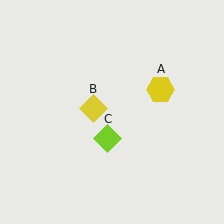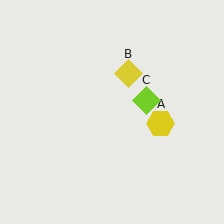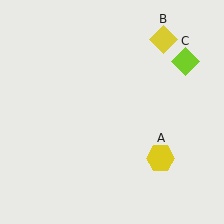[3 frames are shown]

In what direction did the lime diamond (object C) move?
The lime diamond (object C) moved up and to the right.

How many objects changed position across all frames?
3 objects changed position: yellow hexagon (object A), yellow diamond (object B), lime diamond (object C).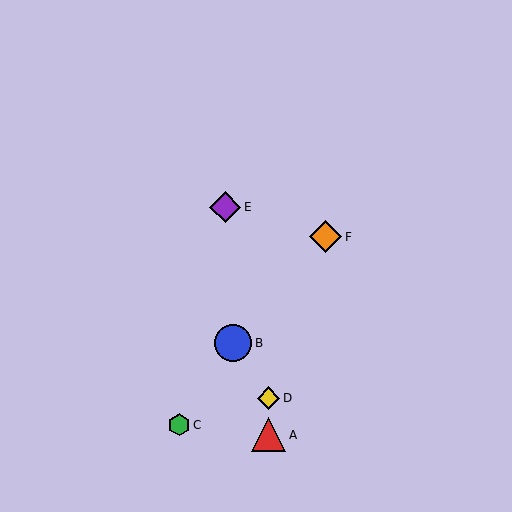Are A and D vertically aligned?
Yes, both are at x≈269.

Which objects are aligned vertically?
Objects A, D are aligned vertically.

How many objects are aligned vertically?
2 objects (A, D) are aligned vertically.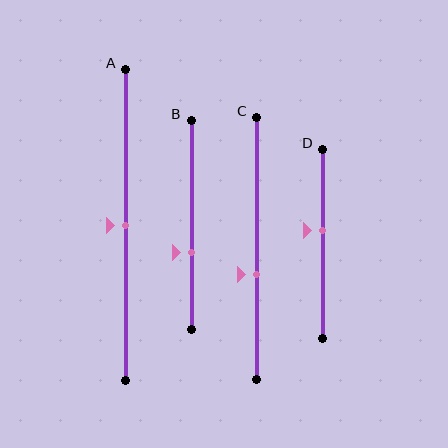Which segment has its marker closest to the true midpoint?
Segment A has its marker closest to the true midpoint.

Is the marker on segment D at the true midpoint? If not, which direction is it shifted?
No, the marker on segment D is shifted upward by about 7% of the segment length.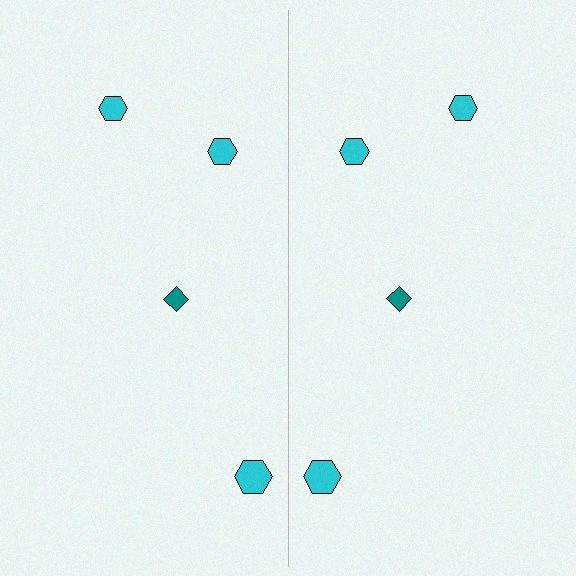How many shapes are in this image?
There are 8 shapes in this image.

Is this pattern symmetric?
Yes, this pattern has bilateral (reflection) symmetry.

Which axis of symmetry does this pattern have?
The pattern has a vertical axis of symmetry running through the center of the image.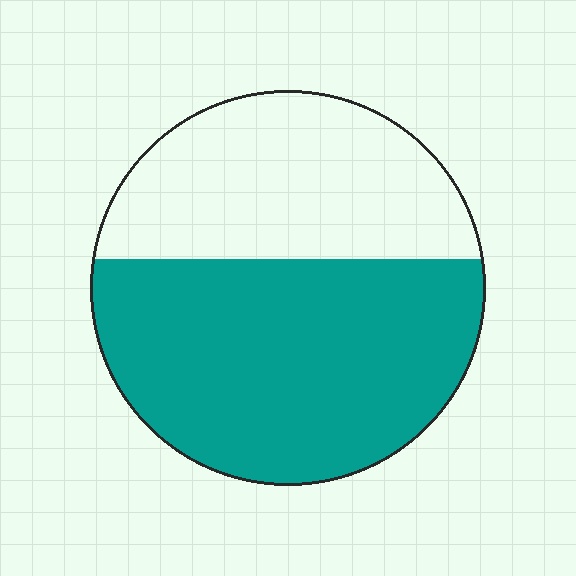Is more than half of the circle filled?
Yes.